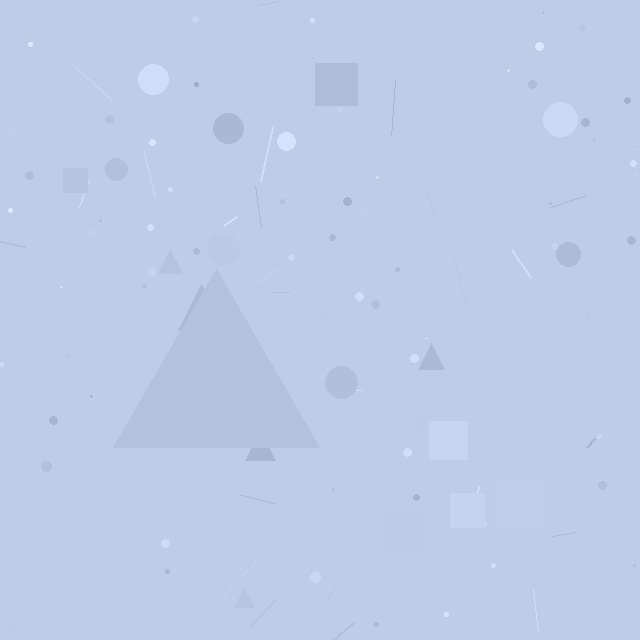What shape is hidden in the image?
A triangle is hidden in the image.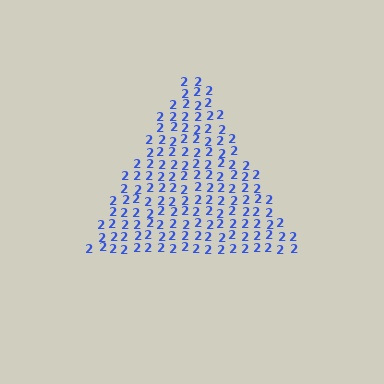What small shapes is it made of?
It is made of small digit 2's.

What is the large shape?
The large shape is a triangle.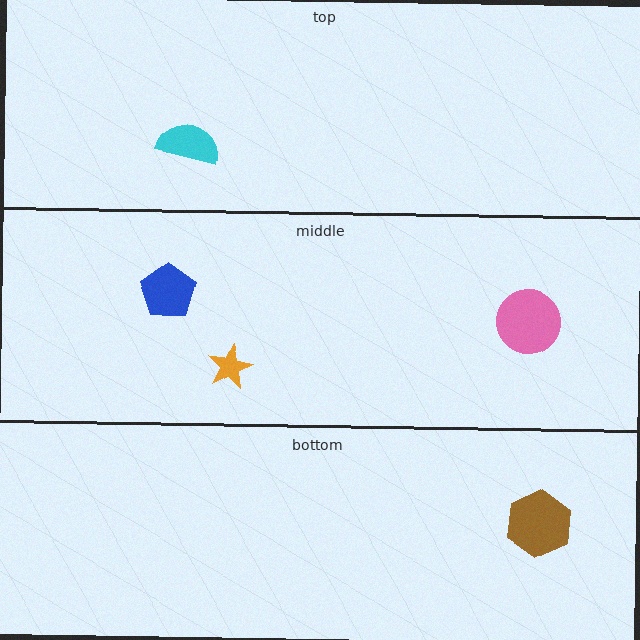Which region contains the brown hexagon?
The bottom region.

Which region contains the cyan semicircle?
The top region.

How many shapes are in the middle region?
3.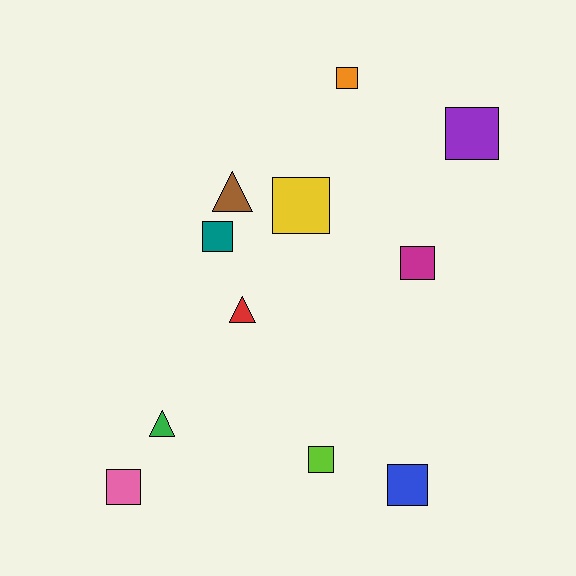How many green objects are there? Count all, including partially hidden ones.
There is 1 green object.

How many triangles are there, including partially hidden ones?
There are 3 triangles.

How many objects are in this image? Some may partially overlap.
There are 11 objects.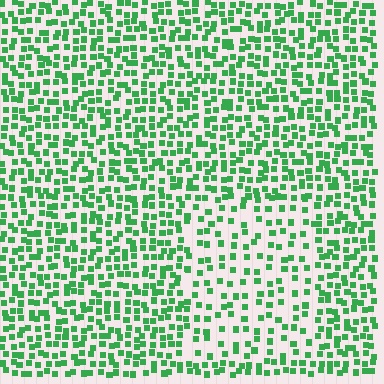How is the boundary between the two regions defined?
The boundary is defined by a change in element density (approximately 1.9x ratio). All elements are the same color, size, and shape.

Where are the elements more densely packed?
The elements are more densely packed outside the rectangle boundary.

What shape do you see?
I see a rectangle.